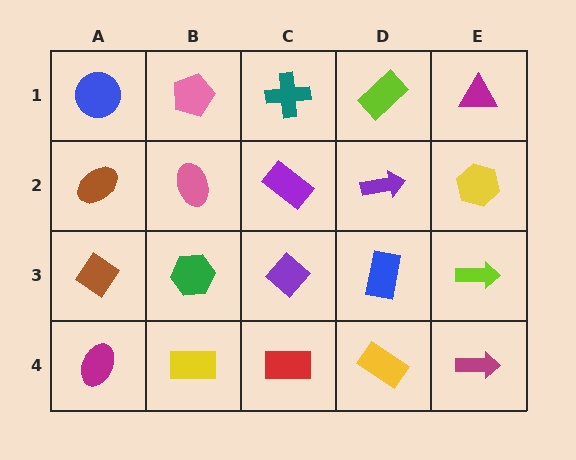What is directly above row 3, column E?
A yellow hexagon.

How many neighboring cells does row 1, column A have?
2.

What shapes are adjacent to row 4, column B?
A green hexagon (row 3, column B), a magenta ellipse (row 4, column A), a red rectangle (row 4, column C).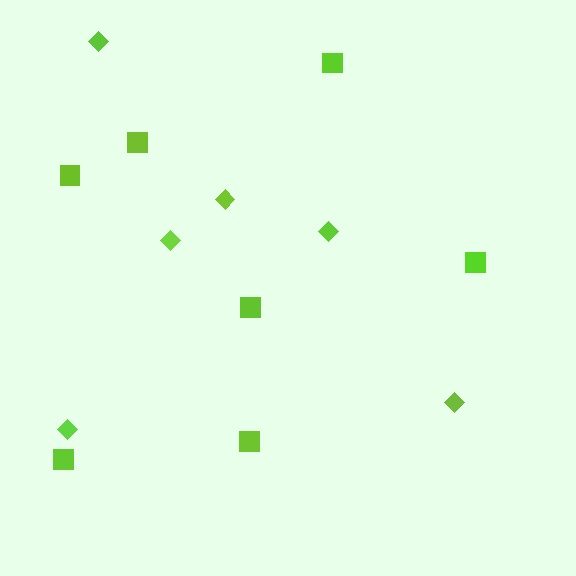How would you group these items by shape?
There are 2 groups: one group of squares (7) and one group of diamonds (6).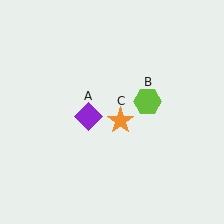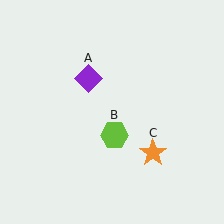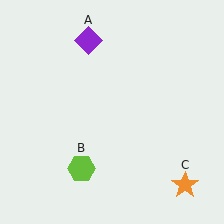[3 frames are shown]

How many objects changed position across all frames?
3 objects changed position: purple diamond (object A), lime hexagon (object B), orange star (object C).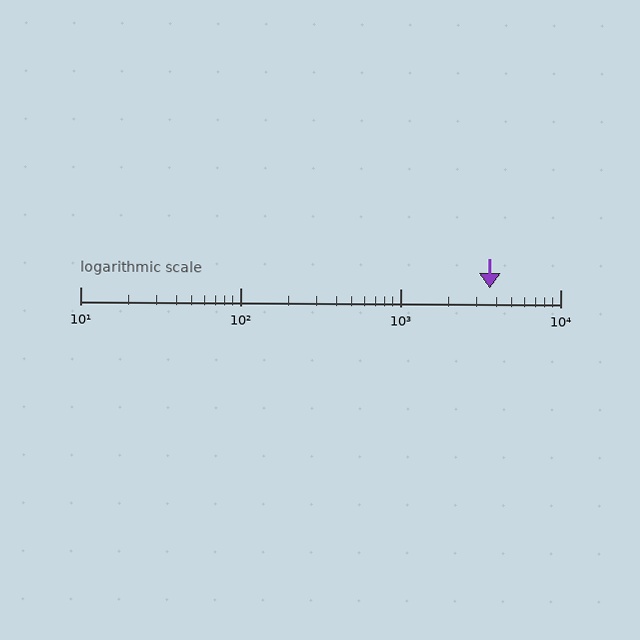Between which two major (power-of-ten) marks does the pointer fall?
The pointer is between 1000 and 10000.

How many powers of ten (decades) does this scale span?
The scale spans 3 decades, from 10 to 10000.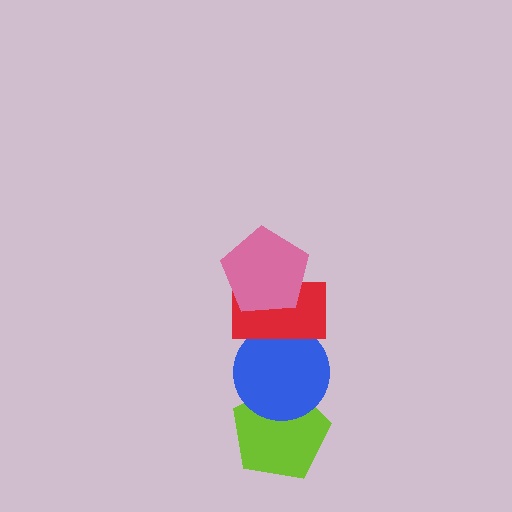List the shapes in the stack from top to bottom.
From top to bottom: the pink pentagon, the red rectangle, the blue circle, the lime pentagon.